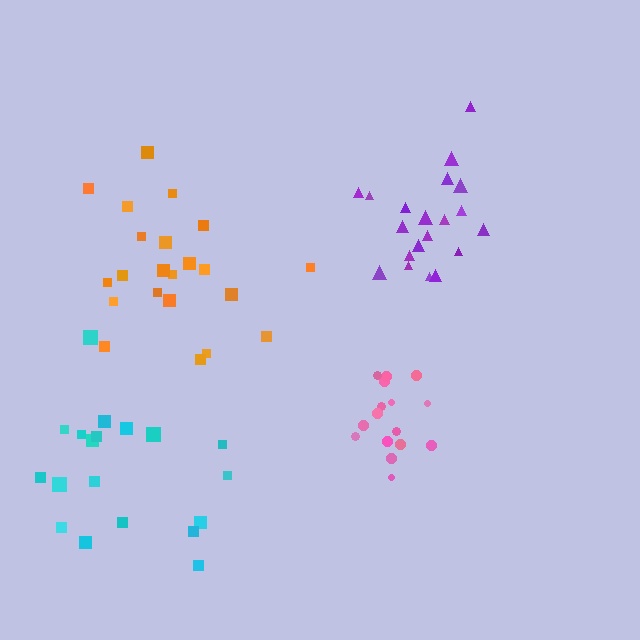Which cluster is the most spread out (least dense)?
Orange.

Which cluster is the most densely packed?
Pink.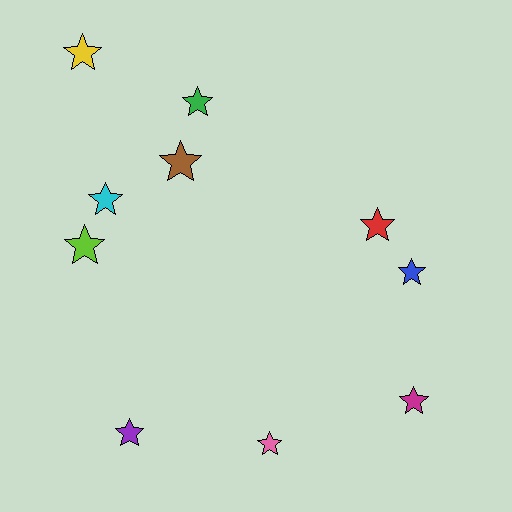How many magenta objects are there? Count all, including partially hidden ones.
There is 1 magenta object.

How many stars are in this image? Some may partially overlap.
There are 10 stars.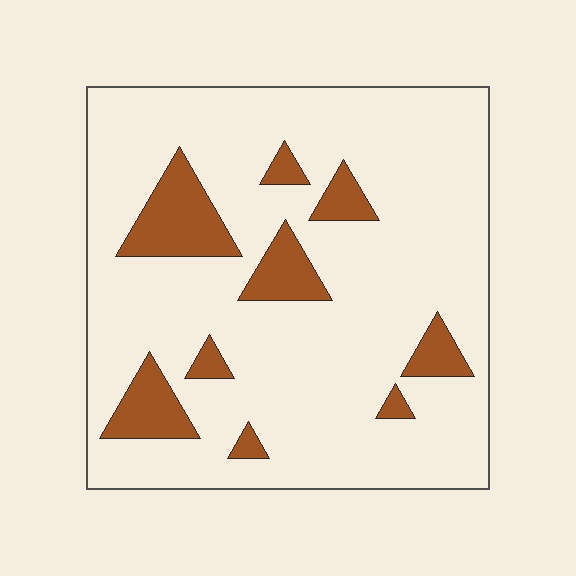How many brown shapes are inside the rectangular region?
9.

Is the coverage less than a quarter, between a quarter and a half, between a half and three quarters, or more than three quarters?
Less than a quarter.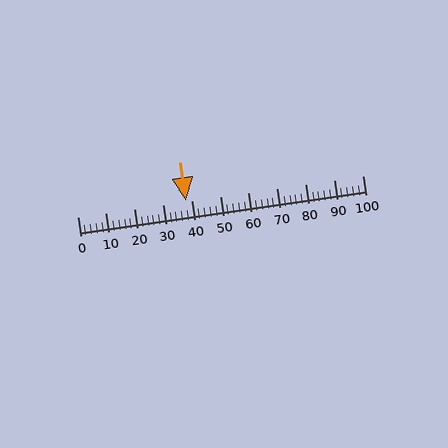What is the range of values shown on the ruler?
The ruler shows values from 0 to 100.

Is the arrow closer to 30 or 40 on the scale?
The arrow is closer to 40.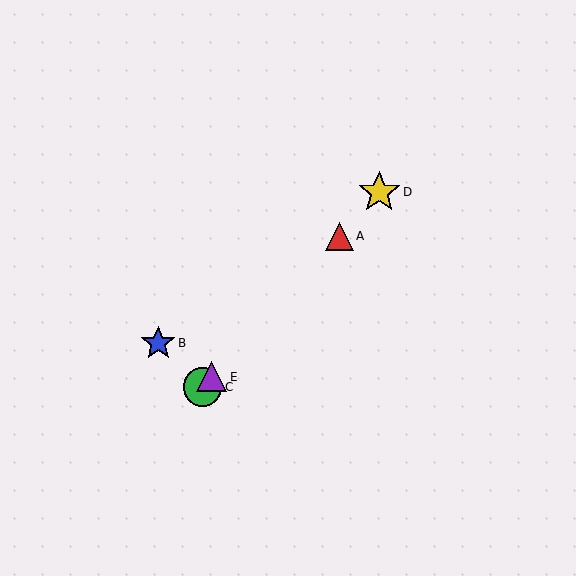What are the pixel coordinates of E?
Object E is at (212, 377).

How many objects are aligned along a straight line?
4 objects (A, C, D, E) are aligned along a straight line.